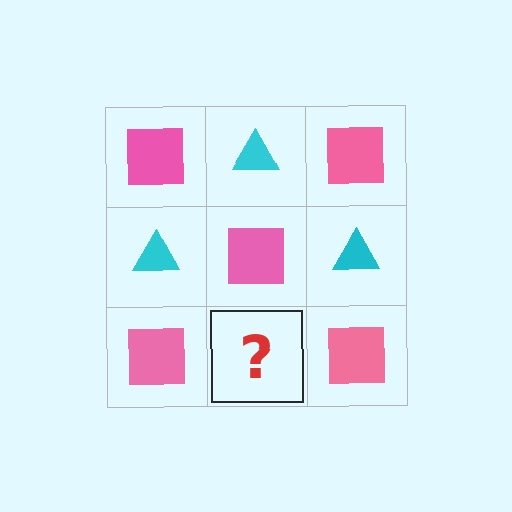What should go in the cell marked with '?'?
The missing cell should contain a cyan triangle.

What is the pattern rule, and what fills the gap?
The rule is that it alternates pink square and cyan triangle in a checkerboard pattern. The gap should be filled with a cyan triangle.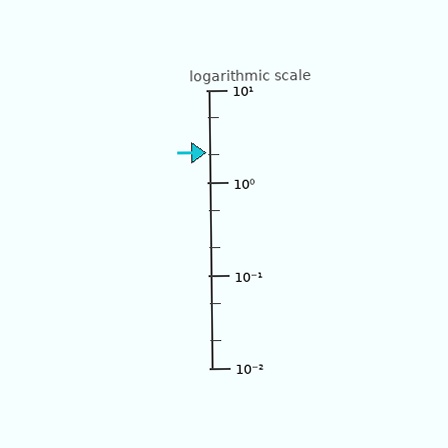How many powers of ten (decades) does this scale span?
The scale spans 3 decades, from 0.01 to 10.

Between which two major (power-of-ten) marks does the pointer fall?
The pointer is between 1 and 10.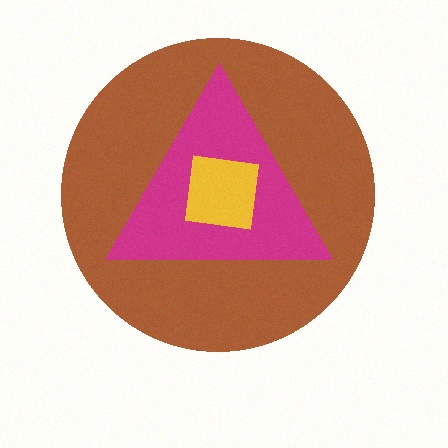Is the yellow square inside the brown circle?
Yes.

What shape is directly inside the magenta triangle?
The yellow square.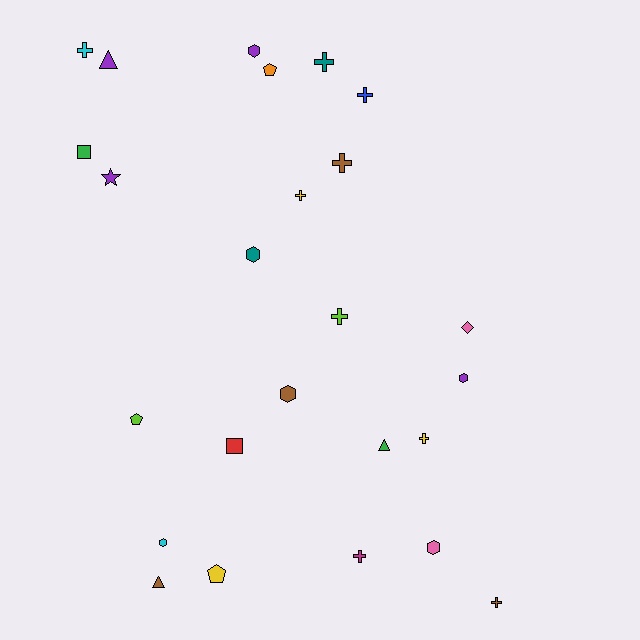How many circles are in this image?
There are no circles.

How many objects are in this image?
There are 25 objects.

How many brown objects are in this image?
There are 4 brown objects.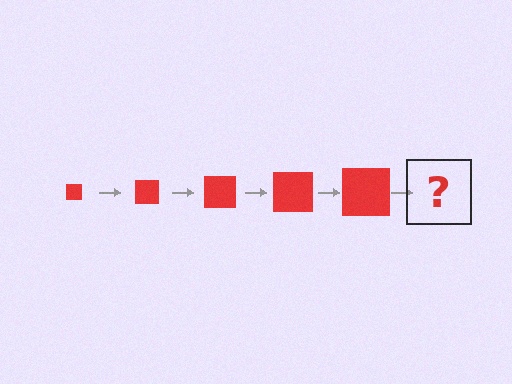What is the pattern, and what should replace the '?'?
The pattern is that the square gets progressively larger each step. The '?' should be a red square, larger than the previous one.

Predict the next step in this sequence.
The next step is a red square, larger than the previous one.